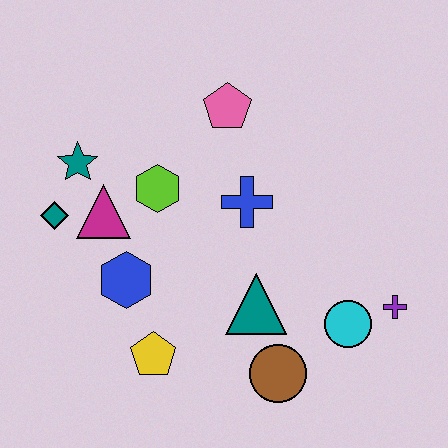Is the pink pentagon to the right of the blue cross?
No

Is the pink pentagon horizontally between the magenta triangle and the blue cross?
Yes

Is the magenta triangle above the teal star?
No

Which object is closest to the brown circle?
The teal triangle is closest to the brown circle.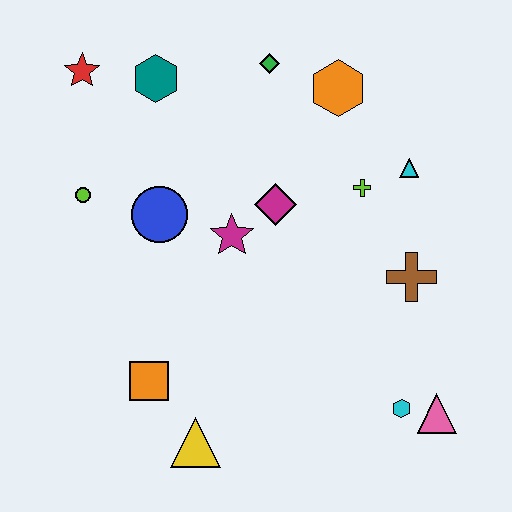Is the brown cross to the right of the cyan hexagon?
Yes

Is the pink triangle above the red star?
No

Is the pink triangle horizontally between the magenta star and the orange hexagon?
No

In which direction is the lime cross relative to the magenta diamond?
The lime cross is to the right of the magenta diamond.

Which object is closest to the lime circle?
The blue circle is closest to the lime circle.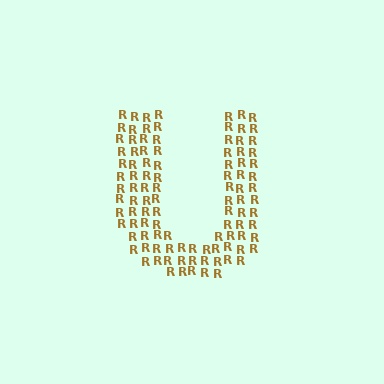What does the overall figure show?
The overall figure shows the letter U.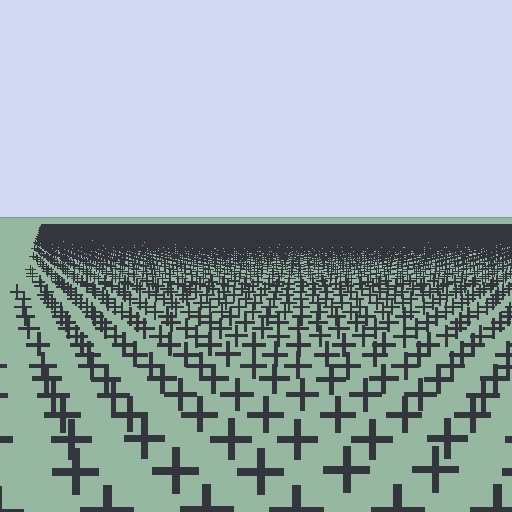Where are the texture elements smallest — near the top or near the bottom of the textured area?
Near the top.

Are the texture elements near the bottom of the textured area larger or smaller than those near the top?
Larger. Near the bottom, elements are closer to the viewer and appear at a bigger on-screen size.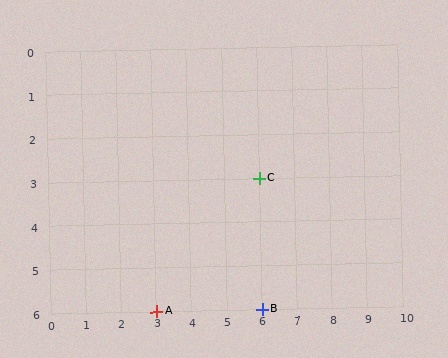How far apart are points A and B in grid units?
Points A and B are 3 columns apart.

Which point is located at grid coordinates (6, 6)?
Point B is at (6, 6).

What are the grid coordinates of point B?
Point B is at grid coordinates (6, 6).